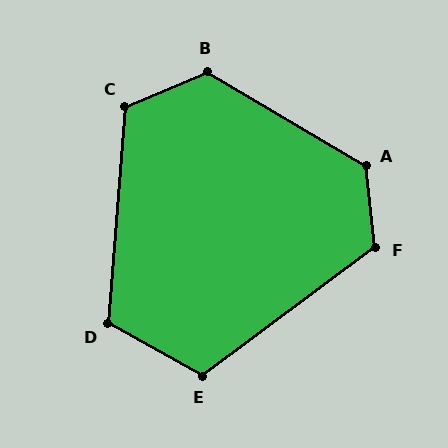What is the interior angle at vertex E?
Approximately 115 degrees (obtuse).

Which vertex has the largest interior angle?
A, at approximately 127 degrees.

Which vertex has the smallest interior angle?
D, at approximately 114 degrees.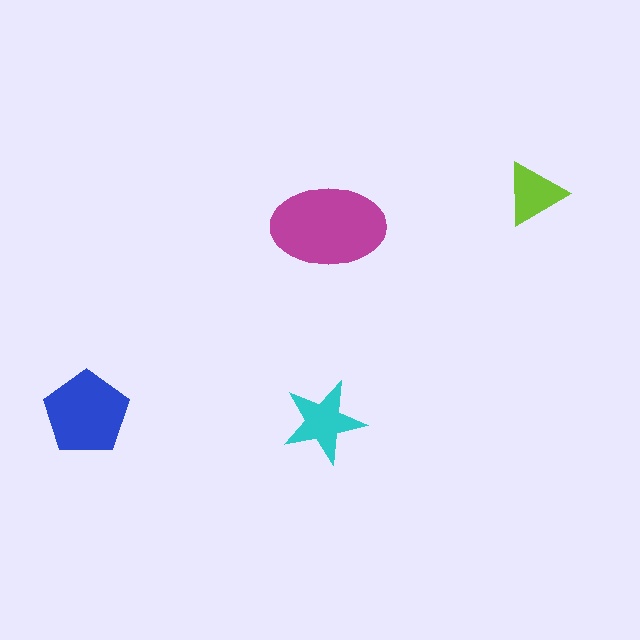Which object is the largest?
The magenta ellipse.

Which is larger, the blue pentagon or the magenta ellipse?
The magenta ellipse.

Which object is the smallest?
The lime triangle.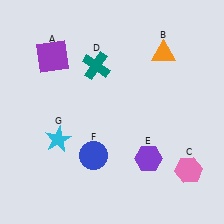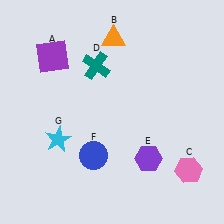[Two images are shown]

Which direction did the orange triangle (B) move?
The orange triangle (B) moved left.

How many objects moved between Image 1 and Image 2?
1 object moved between the two images.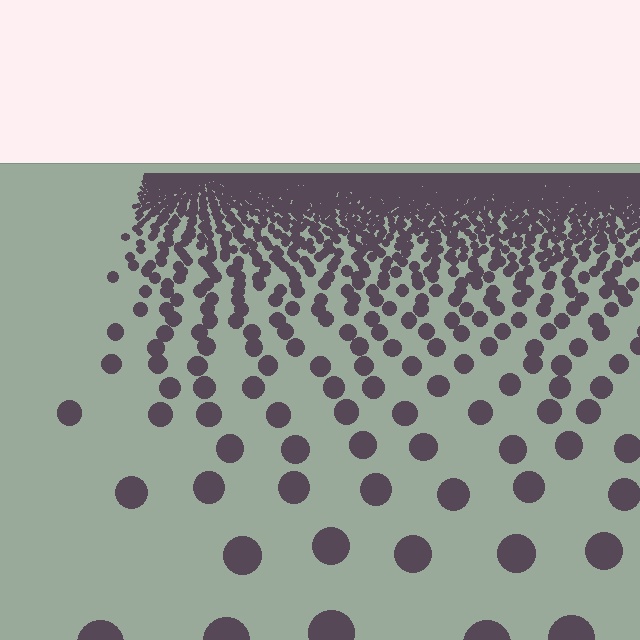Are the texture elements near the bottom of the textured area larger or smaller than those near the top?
Larger. Near the bottom, elements are closer to the viewer and appear at a bigger on-screen size.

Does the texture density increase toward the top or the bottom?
Density increases toward the top.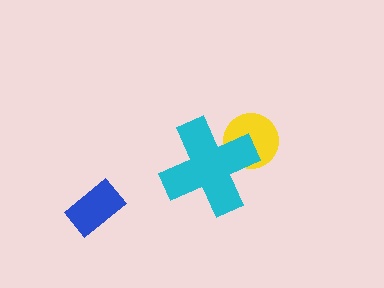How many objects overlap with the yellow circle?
1 object overlaps with the yellow circle.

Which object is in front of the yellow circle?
The cyan cross is in front of the yellow circle.